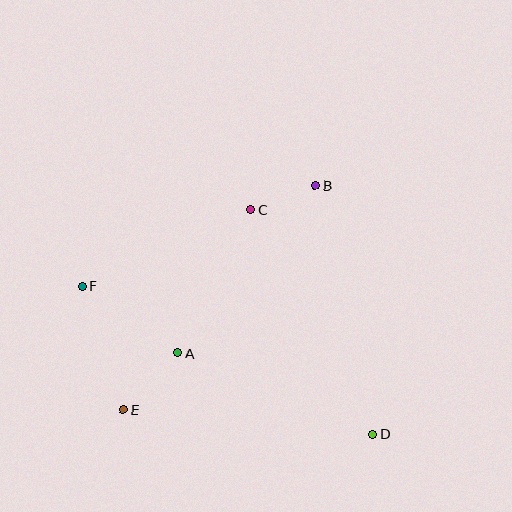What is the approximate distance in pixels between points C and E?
The distance between C and E is approximately 237 pixels.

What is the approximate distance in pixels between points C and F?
The distance between C and F is approximately 185 pixels.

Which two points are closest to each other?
Points B and C are closest to each other.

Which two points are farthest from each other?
Points D and F are farthest from each other.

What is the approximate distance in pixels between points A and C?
The distance between A and C is approximately 161 pixels.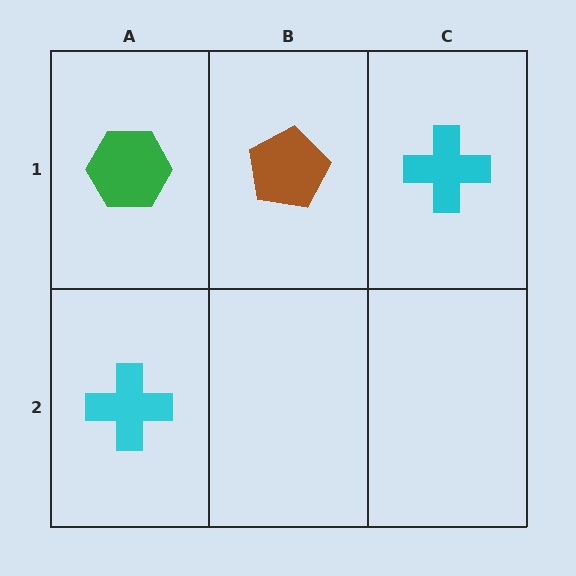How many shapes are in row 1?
3 shapes.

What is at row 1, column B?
A brown pentagon.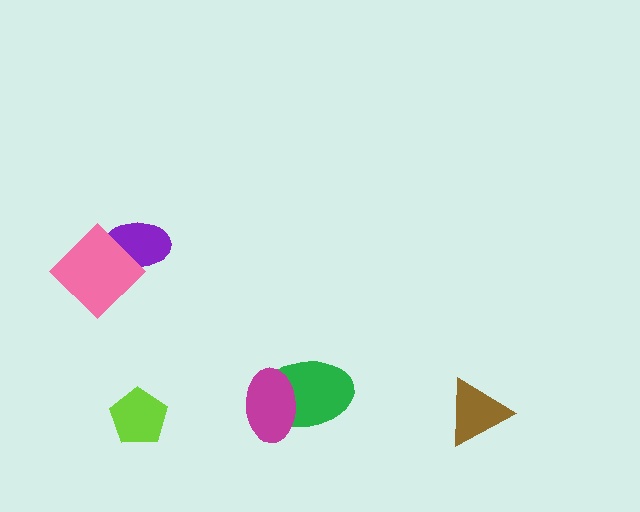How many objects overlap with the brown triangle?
0 objects overlap with the brown triangle.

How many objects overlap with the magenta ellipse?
1 object overlaps with the magenta ellipse.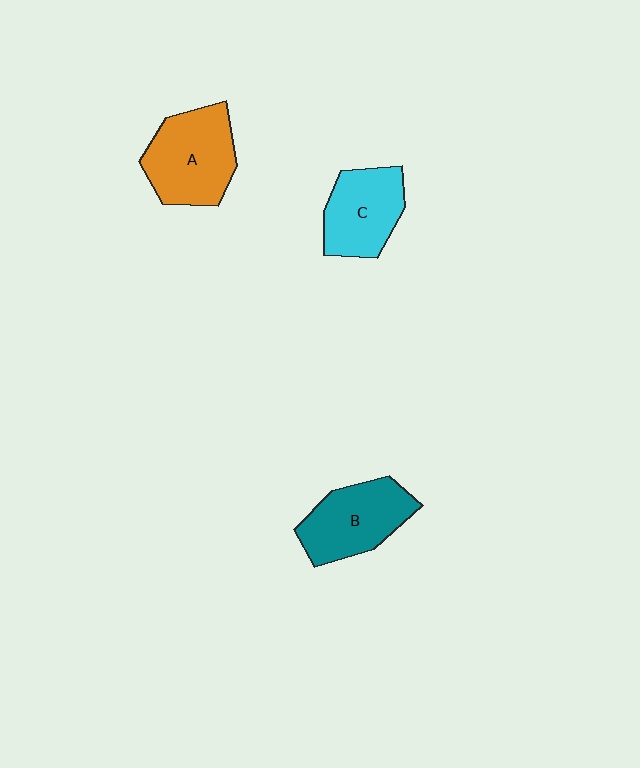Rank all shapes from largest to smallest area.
From largest to smallest: A (orange), B (teal), C (cyan).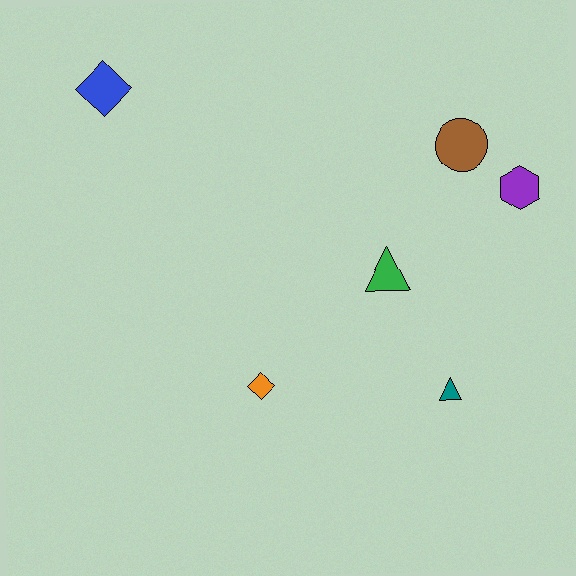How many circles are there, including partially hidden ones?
There is 1 circle.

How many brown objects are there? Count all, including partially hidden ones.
There is 1 brown object.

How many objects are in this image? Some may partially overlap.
There are 6 objects.